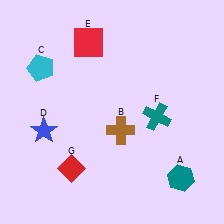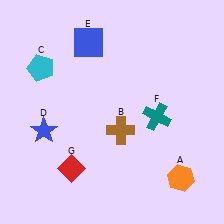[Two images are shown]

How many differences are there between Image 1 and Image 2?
There are 2 differences between the two images.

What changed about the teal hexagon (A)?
In Image 1, A is teal. In Image 2, it changed to orange.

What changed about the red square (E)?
In Image 1, E is red. In Image 2, it changed to blue.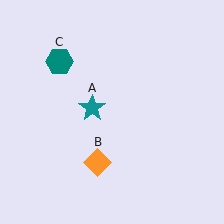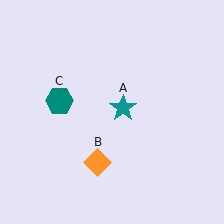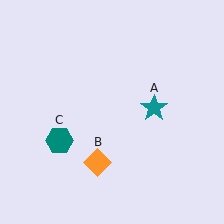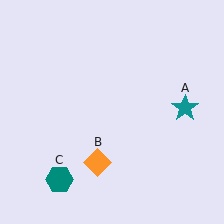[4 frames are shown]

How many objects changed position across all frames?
2 objects changed position: teal star (object A), teal hexagon (object C).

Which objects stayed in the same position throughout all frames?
Orange diamond (object B) remained stationary.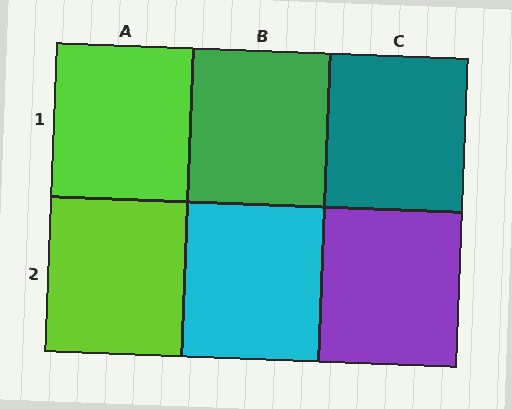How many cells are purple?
1 cell is purple.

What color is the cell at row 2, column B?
Cyan.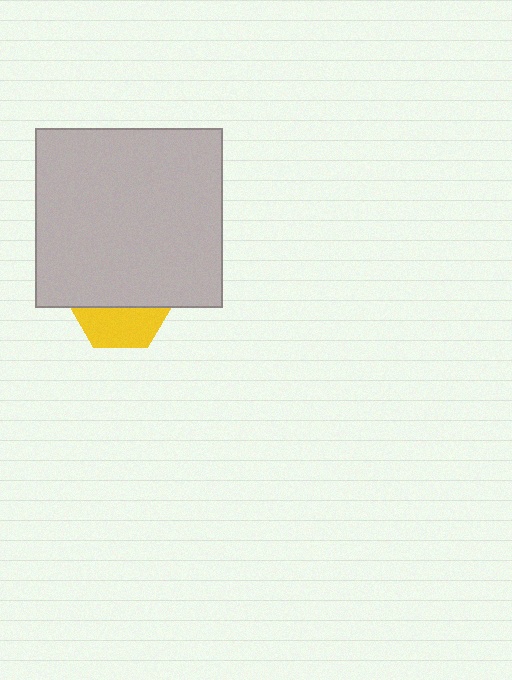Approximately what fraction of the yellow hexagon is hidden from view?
Roughly 60% of the yellow hexagon is hidden behind the light gray rectangle.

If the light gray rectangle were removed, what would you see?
You would see the complete yellow hexagon.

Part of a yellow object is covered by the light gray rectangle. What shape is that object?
It is a hexagon.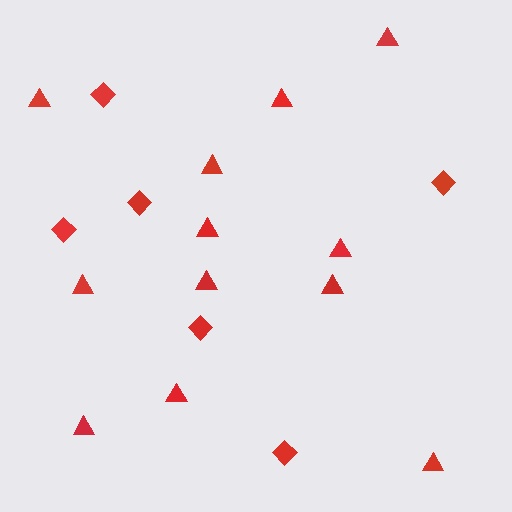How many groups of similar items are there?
There are 2 groups: one group of diamonds (6) and one group of triangles (12).